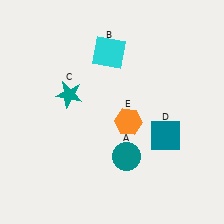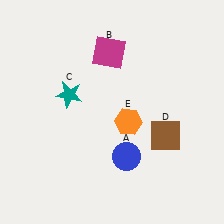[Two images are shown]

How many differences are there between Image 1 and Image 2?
There are 3 differences between the two images.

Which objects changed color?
A changed from teal to blue. B changed from cyan to magenta. D changed from teal to brown.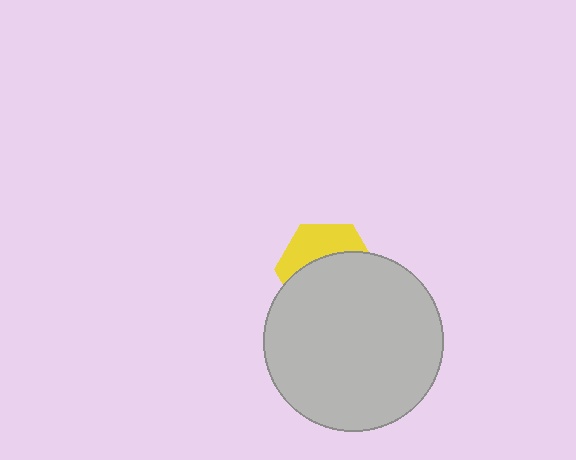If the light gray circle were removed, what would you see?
You would see the complete yellow hexagon.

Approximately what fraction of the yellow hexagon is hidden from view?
Roughly 62% of the yellow hexagon is hidden behind the light gray circle.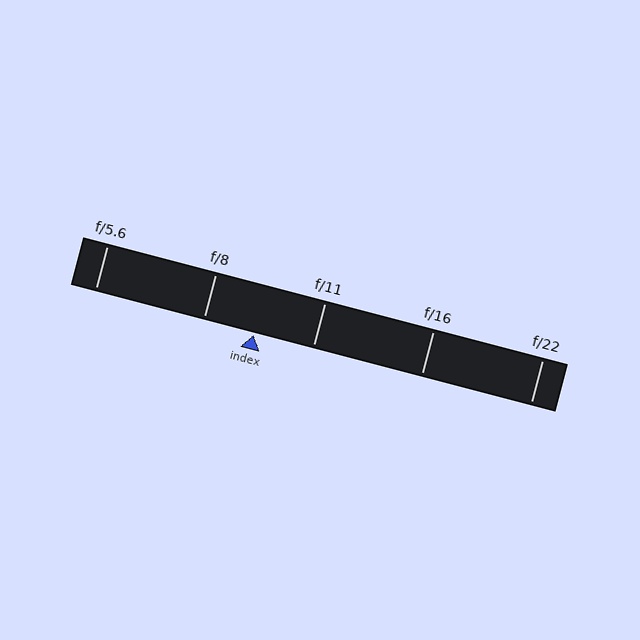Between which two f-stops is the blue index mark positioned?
The index mark is between f/8 and f/11.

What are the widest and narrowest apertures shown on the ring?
The widest aperture shown is f/5.6 and the narrowest is f/22.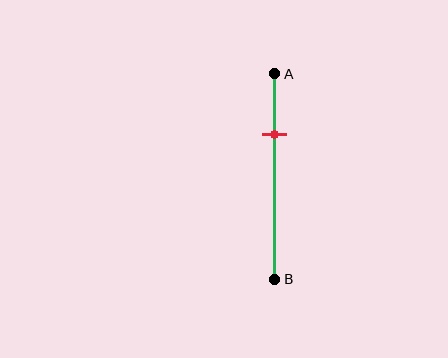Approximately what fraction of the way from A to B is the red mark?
The red mark is approximately 30% of the way from A to B.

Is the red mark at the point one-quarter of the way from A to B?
No, the mark is at about 30% from A, not at the 25% one-quarter point.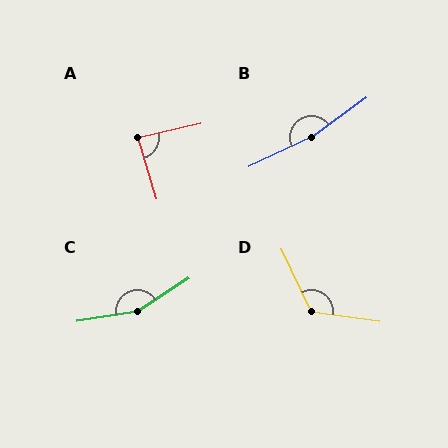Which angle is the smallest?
A, at approximately 86 degrees.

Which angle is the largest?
B, at approximately 170 degrees.